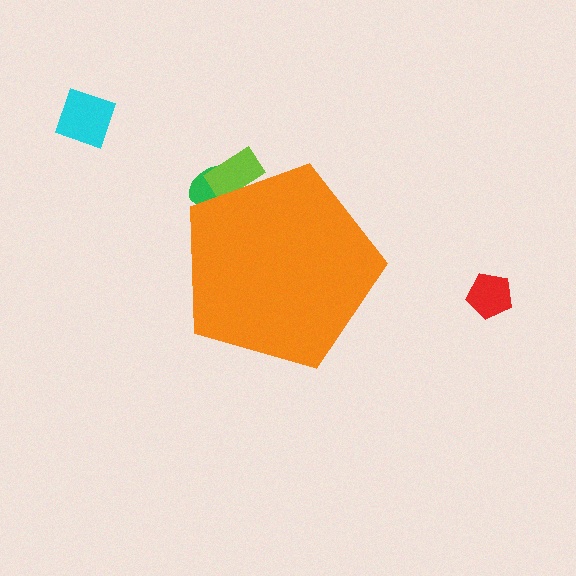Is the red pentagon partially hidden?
No, the red pentagon is fully visible.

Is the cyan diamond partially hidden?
No, the cyan diamond is fully visible.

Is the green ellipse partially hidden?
Yes, the green ellipse is partially hidden behind the orange pentagon.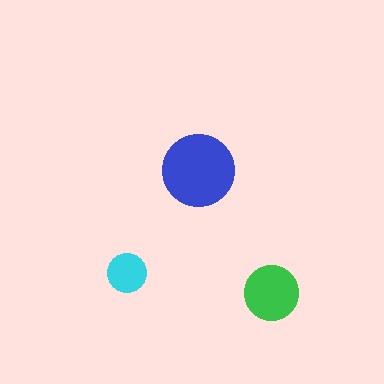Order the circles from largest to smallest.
the blue one, the green one, the cyan one.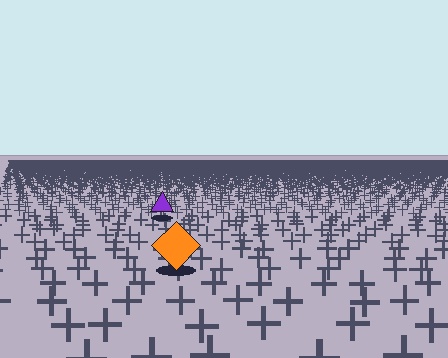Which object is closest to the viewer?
The orange diamond is closest. The texture marks near it are larger and more spread out.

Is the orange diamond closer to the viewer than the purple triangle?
Yes. The orange diamond is closer — you can tell from the texture gradient: the ground texture is coarser near it.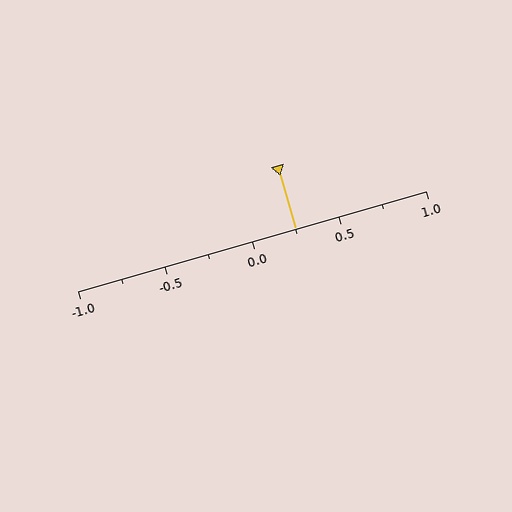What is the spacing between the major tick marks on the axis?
The major ticks are spaced 0.5 apart.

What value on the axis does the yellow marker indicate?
The marker indicates approximately 0.25.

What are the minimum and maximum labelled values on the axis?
The axis runs from -1.0 to 1.0.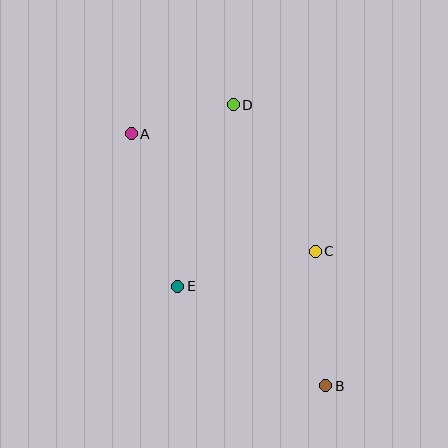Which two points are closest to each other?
Points A and D are closest to each other.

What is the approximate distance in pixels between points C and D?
The distance between C and D is approximately 168 pixels.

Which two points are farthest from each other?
Points A and B are farthest from each other.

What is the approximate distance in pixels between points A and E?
The distance between A and E is approximately 159 pixels.